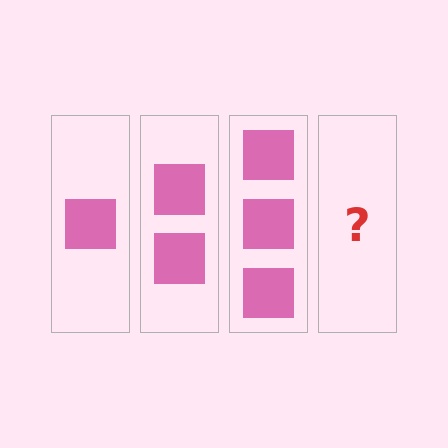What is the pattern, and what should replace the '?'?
The pattern is that each step adds one more square. The '?' should be 4 squares.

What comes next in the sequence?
The next element should be 4 squares.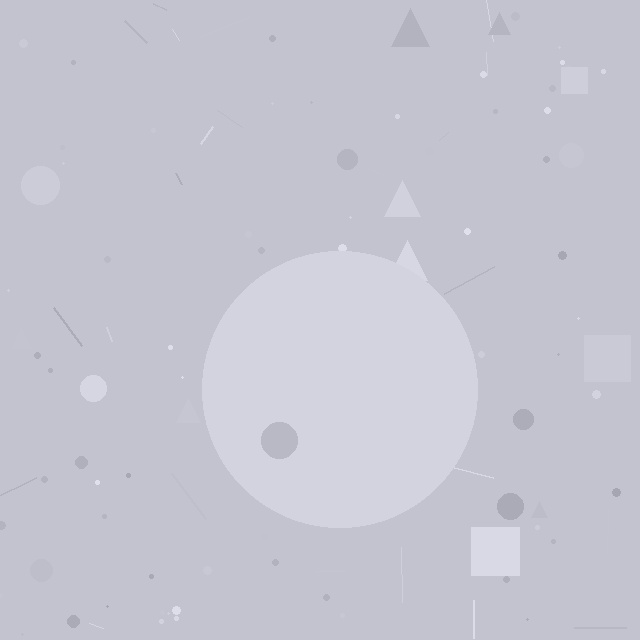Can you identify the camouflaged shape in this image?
The camouflaged shape is a circle.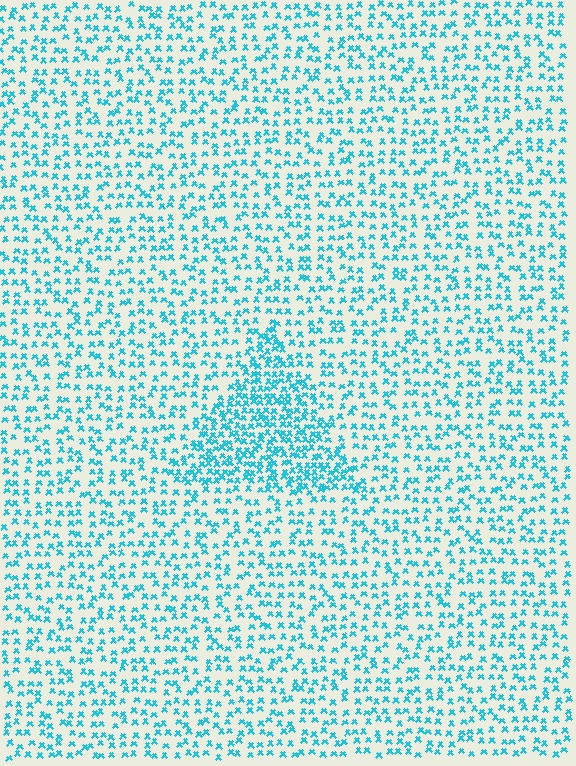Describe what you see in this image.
The image contains small cyan elements arranged at two different densities. A triangle-shaped region is visible where the elements are more densely packed than the surrounding area.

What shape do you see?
I see a triangle.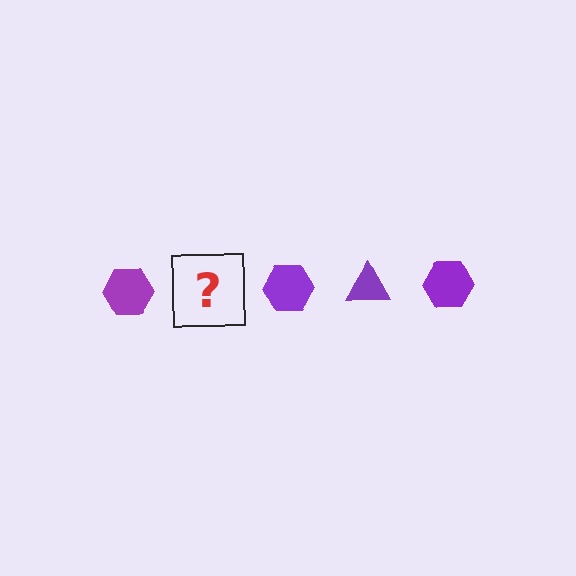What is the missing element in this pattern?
The missing element is a purple triangle.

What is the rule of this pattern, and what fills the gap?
The rule is that the pattern cycles through hexagon, triangle shapes in purple. The gap should be filled with a purple triangle.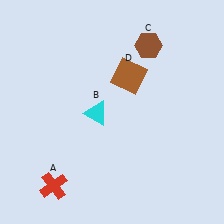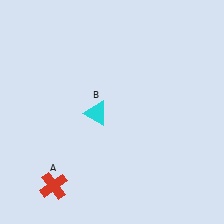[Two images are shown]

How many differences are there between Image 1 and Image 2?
There are 2 differences between the two images.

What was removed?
The brown square (D), the brown hexagon (C) were removed in Image 2.